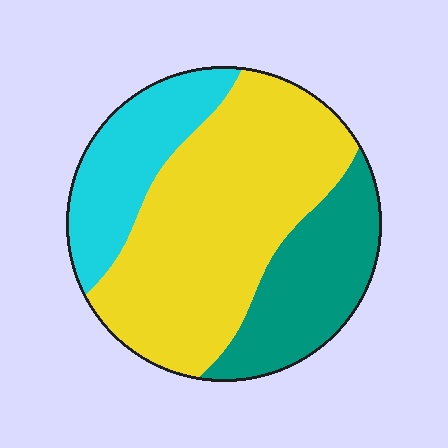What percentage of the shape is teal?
Teal covers 24% of the shape.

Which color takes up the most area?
Yellow, at roughly 55%.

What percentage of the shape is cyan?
Cyan covers 21% of the shape.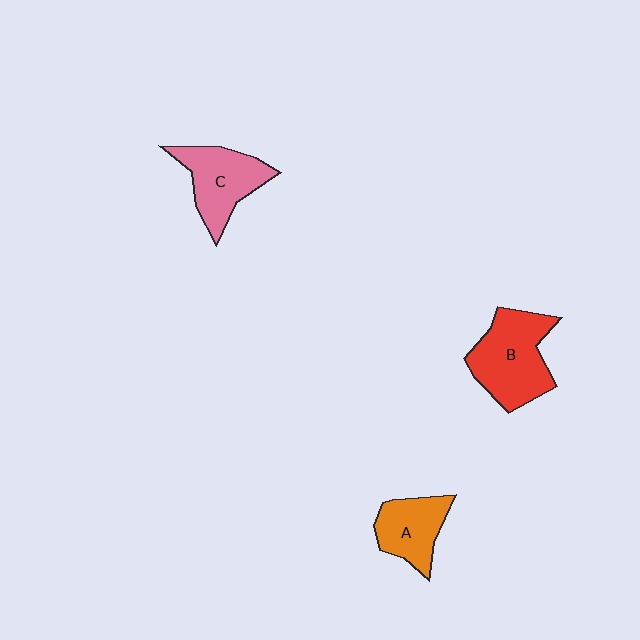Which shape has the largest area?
Shape B (red).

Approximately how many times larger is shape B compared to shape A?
Approximately 1.5 times.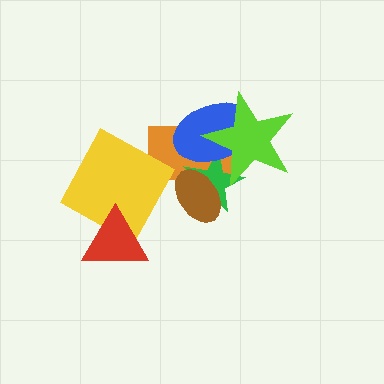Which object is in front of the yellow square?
The red triangle is in front of the yellow square.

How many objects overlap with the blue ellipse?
3 objects overlap with the blue ellipse.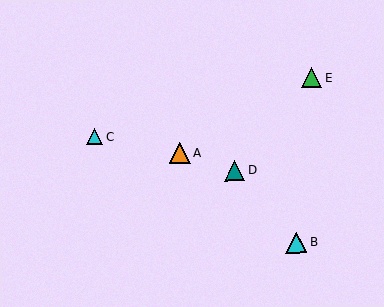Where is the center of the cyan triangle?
The center of the cyan triangle is at (297, 243).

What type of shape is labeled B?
Shape B is a cyan triangle.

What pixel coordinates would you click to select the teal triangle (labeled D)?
Click at (235, 171) to select the teal triangle D.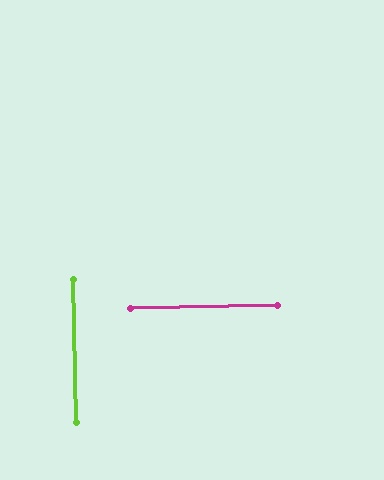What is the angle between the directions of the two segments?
Approximately 90 degrees.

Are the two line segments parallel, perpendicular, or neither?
Perpendicular — they meet at approximately 90°.